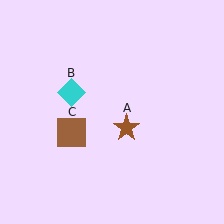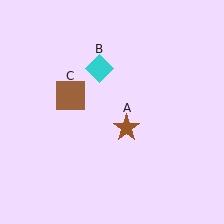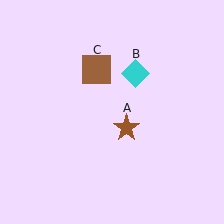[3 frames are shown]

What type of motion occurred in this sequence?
The cyan diamond (object B), brown square (object C) rotated clockwise around the center of the scene.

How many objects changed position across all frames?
2 objects changed position: cyan diamond (object B), brown square (object C).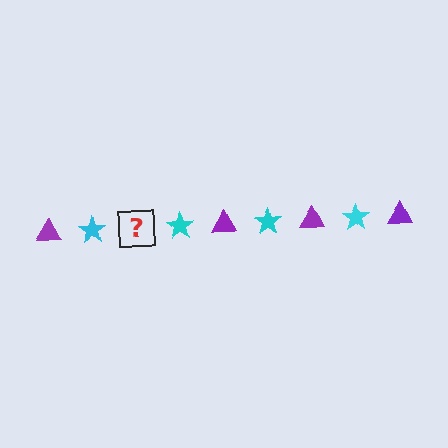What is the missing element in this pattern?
The missing element is a purple triangle.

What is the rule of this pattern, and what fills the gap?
The rule is that the pattern alternates between purple triangle and cyan star. The gap should be filled with a purple triangle.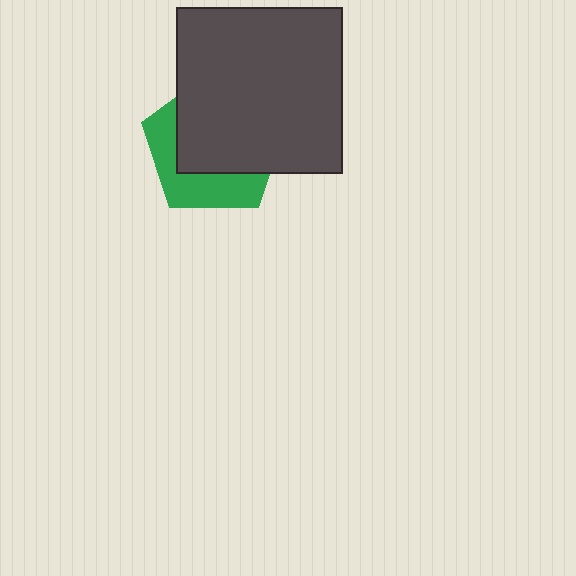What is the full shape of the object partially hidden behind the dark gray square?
The partially hidden object is a green pentagon.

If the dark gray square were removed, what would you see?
You would see the complete green pentagon.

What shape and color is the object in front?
The object in front is a dark gray square.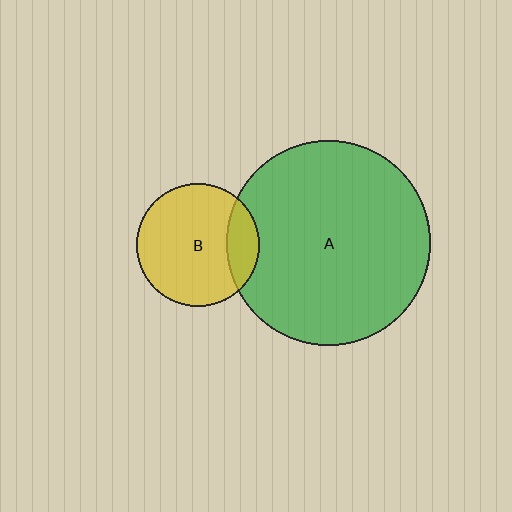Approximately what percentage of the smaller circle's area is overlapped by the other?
Approximately 20%.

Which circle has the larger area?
Circle A (green).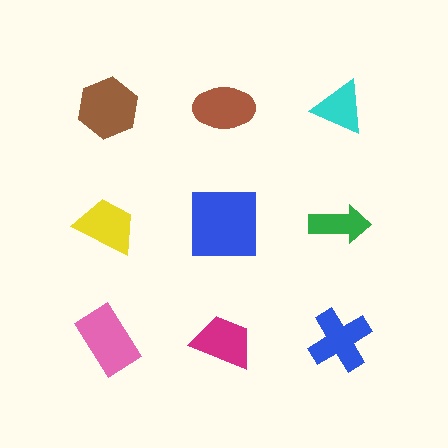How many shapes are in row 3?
3 shapes.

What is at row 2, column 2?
A blue square.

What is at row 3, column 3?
A blue cross.